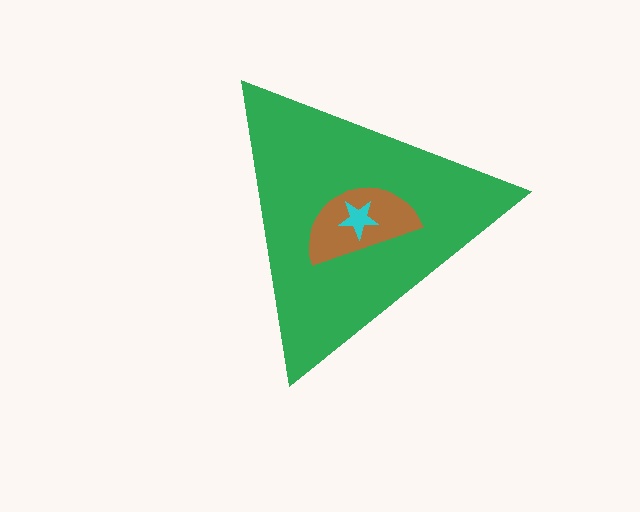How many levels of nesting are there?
3.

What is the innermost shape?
The cyan star.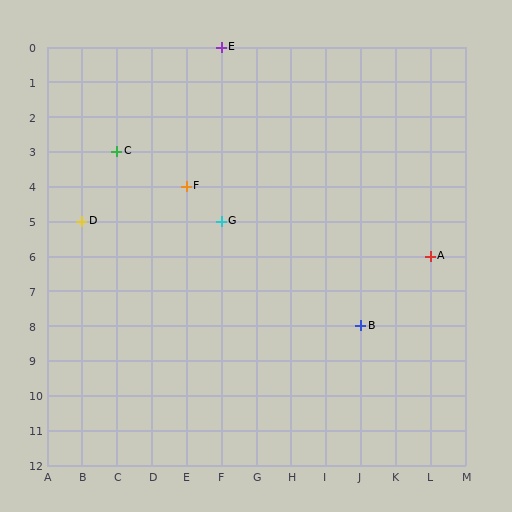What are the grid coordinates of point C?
Point C is at grid coordinates (C, 3).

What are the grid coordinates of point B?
Point B is at grid coordinates (J, 8).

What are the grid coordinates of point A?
Point A is at grid coordinates (L, 6).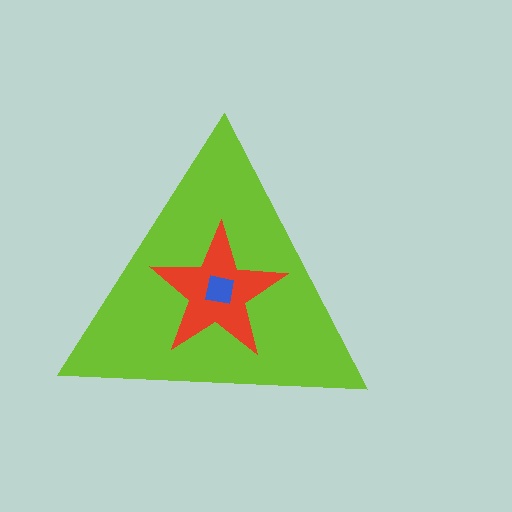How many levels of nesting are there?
3.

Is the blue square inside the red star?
Yes.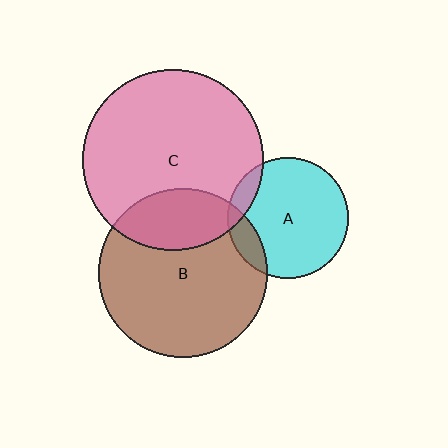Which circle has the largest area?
Circle C (pink).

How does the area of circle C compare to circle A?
Approximately 2.2 times.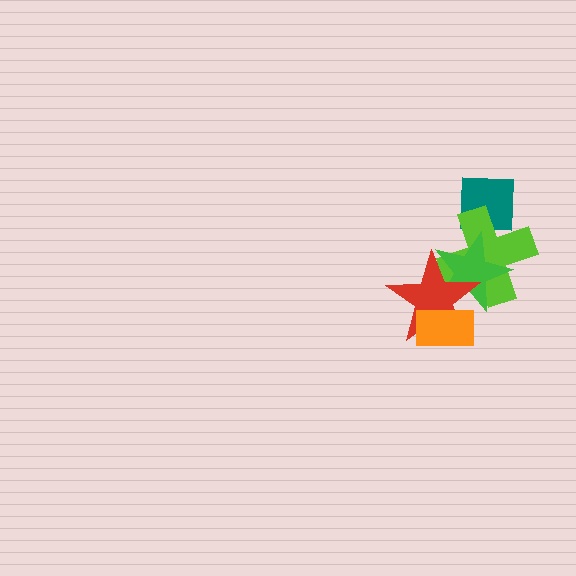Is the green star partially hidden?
Yes, it is partially covered by another shape.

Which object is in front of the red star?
The orange rectangle is in front of the red star.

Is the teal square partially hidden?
Yes, it is partially covered by another shape.